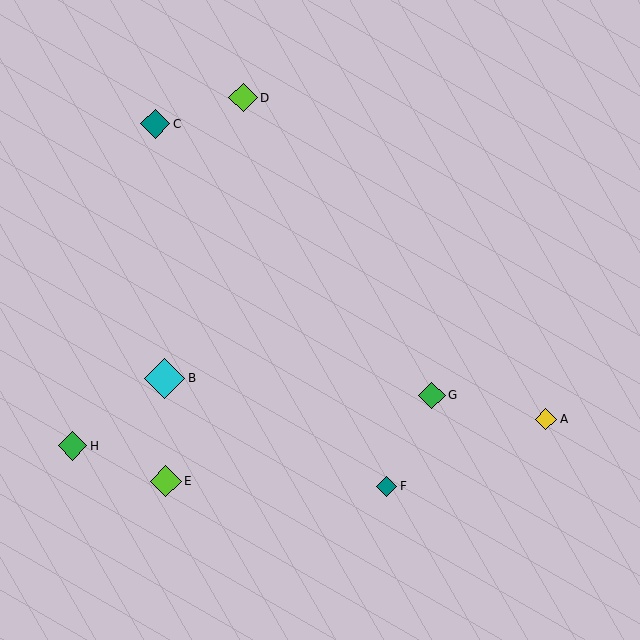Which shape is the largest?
The cyan diamond (labeled B) is the largest.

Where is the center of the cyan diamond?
The center of the cyan diamond is at (165, 378).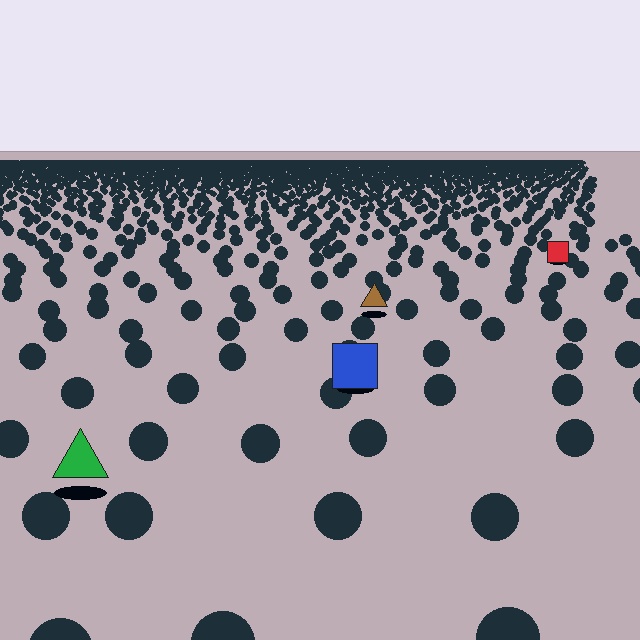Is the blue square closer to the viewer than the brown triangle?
Yes. The blue square is closer — you can tell from the texture gradient: the ground texture is coarser near it.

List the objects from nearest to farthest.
From nearest to farthest: the green triangle, the blue square, the brown triangle, the red square.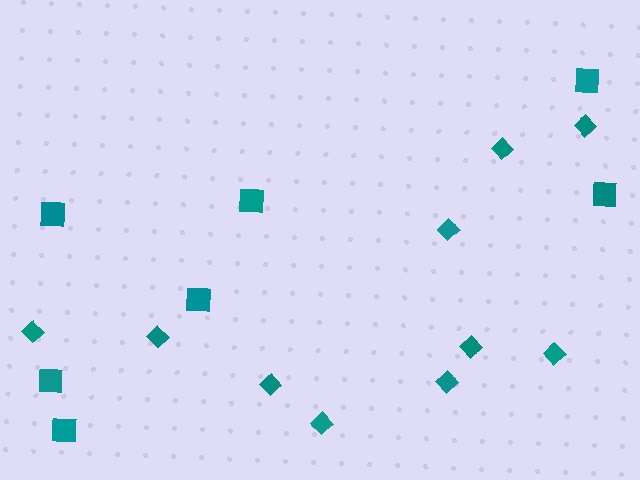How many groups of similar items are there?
There are 2 groups: one group of diamonds (10) and one group of squares (7).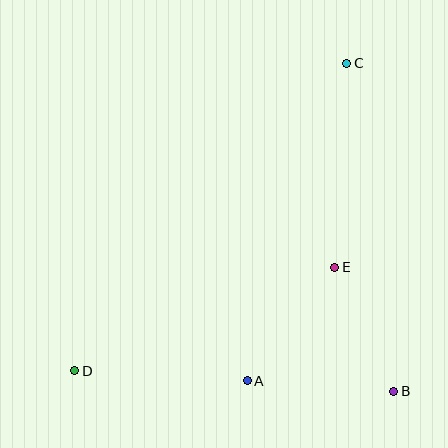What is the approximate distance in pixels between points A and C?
The distance between A and C is approximately 333 pixels.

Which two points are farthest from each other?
Points C and D are farthest from each other.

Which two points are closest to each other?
Points B and E are closest to each other.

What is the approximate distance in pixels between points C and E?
The distance between C and E is approximately 204 pixels.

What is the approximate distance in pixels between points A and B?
The distance between A and B is approximately 147 pixels.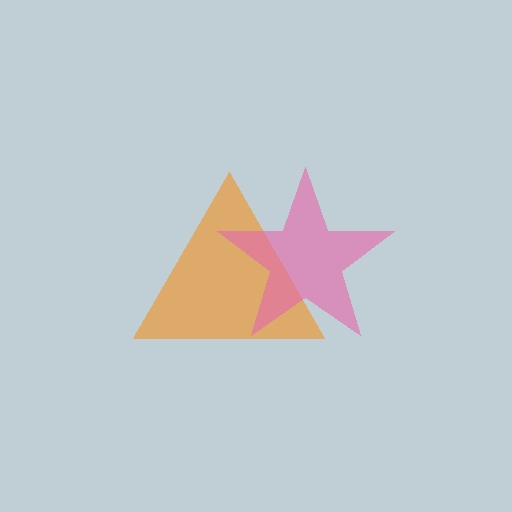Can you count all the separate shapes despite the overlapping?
Yes, there are 2 separate shapes.